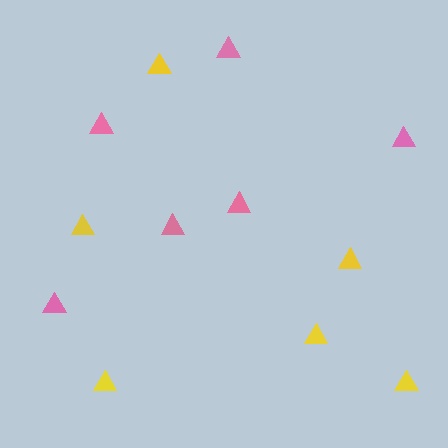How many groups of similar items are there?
There are 2 groups: one group of pink triangles (6) and one group of yellow triangles (6).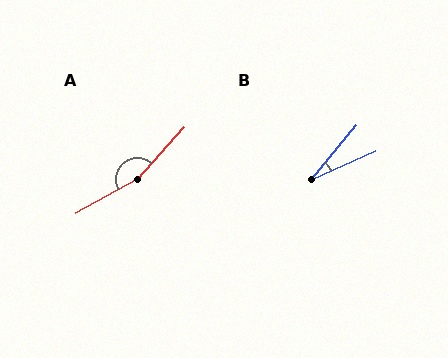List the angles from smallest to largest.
B (27°), A (161°).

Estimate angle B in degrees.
Approximately 27 degrees.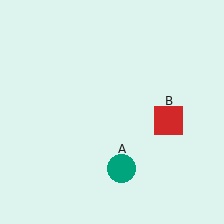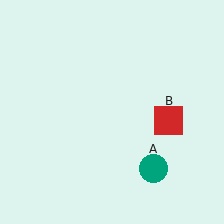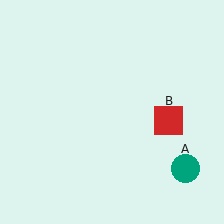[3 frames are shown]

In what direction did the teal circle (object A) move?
The teal circle (object A) moved right.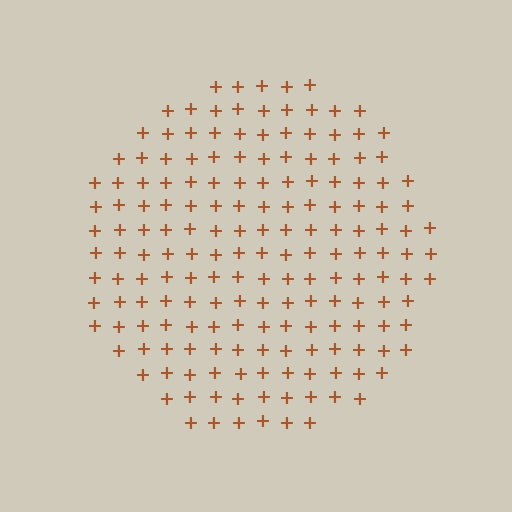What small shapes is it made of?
It is made of small plus signs.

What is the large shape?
The large shape is a circle.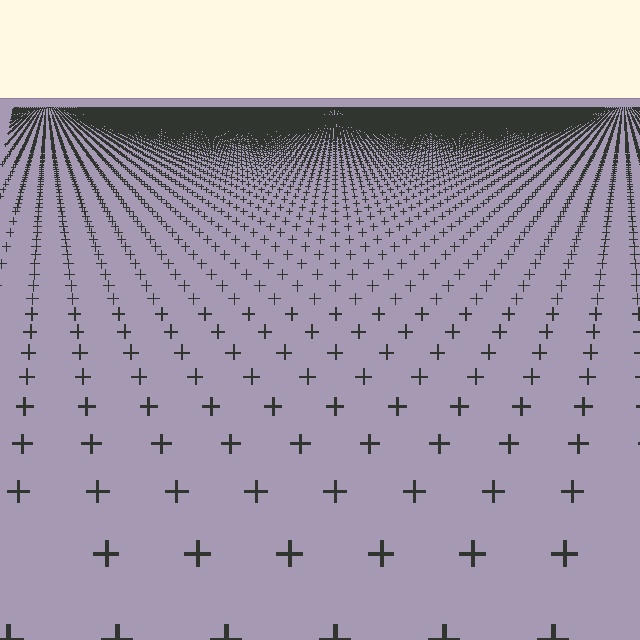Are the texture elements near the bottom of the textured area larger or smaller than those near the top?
Larger. Near the bottom, elements are closer to the viewer and appear at a bigger on-screen size.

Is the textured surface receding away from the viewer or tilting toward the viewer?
The surface is receding away from the viewer. Texture elements get smaller and denser toward the top.